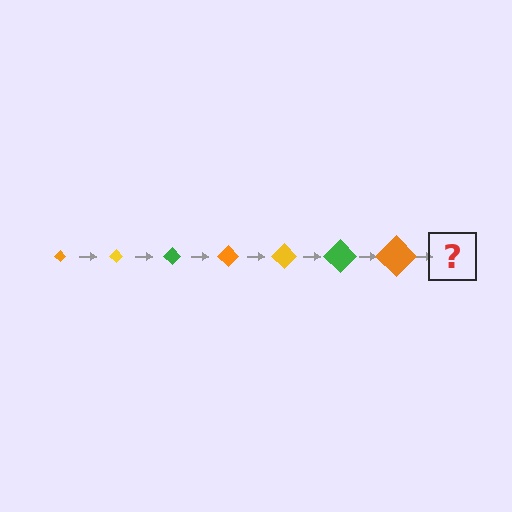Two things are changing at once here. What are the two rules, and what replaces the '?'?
The two rules are that the diamond grows larger each step and the color cycles through orange, yellow, and green. The '?' should be a yellow diamond, larger than the previous one.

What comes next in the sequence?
The next element should be a yellow diamond, larger than the previous one.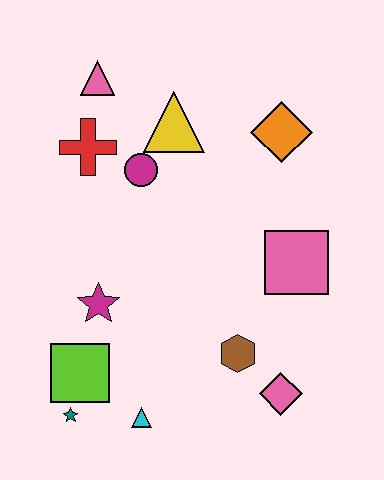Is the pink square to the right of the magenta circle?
Yes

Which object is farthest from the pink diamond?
The pink triangle is farthest from the pink diamond.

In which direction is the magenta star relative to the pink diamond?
The magenta star is to the left of the pink diamond.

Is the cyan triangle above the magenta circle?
No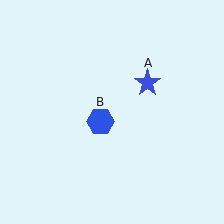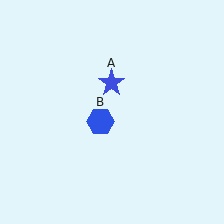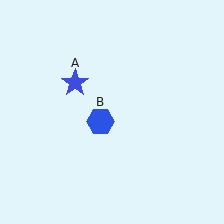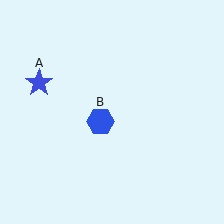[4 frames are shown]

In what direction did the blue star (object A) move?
The blue star (object A) moved left.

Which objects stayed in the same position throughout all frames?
Blue hexagon (object B) remained stationary.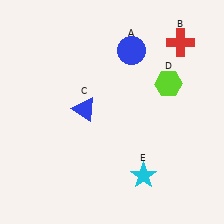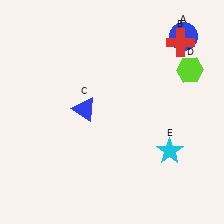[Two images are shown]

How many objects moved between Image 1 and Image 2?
3 objects moved between the two images.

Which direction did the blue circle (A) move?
The blue circle (A) moved right.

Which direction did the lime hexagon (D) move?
The lime hexagon (D) moved right.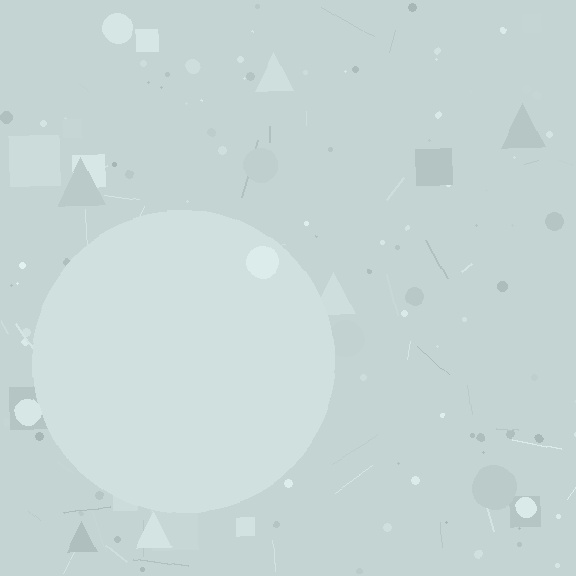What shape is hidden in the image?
A circle is hidden in the image.